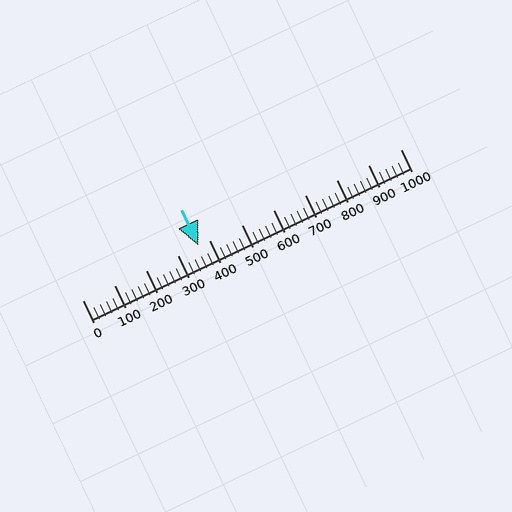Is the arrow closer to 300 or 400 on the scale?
The arrow is closer to 400.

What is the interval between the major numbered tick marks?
The major tick marks are spaced 100 units apart.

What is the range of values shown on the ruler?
The ruler shows values from 0 to 1000.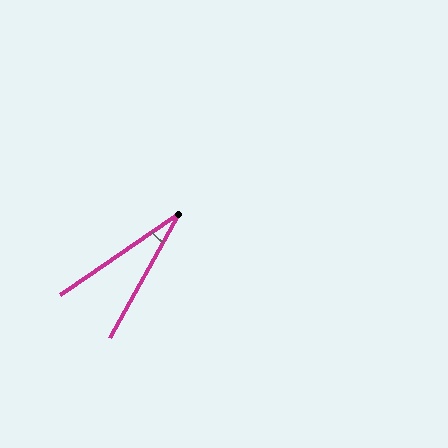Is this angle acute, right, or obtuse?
It is acute.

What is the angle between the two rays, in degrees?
Approximately 27 degrees.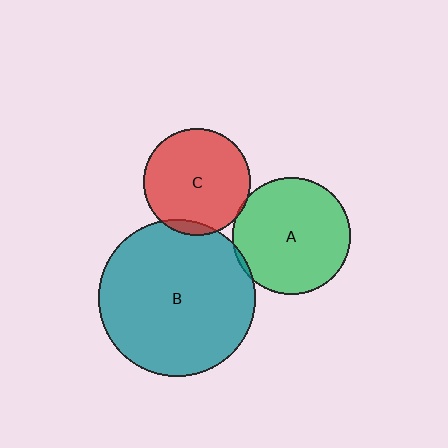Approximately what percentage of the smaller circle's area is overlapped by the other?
Approximately 5%.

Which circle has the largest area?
Circle B (teal).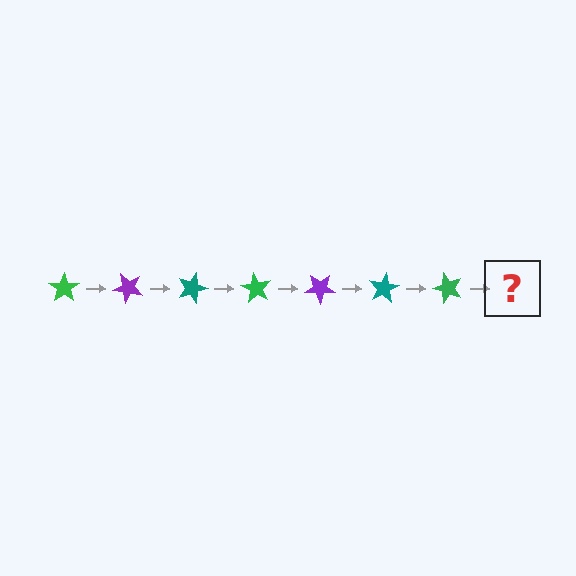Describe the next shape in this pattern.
It should be a purple star, rotated 315 degrees from the start.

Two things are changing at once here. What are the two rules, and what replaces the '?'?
The two rules are that it rotates 45 degrees each step and the color cycles through green, purple, and teal. The '?' should be a purple star, rotated 315 degrees from the start.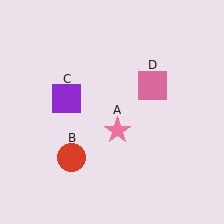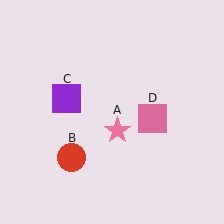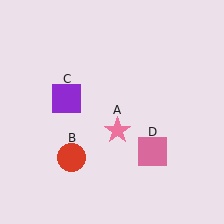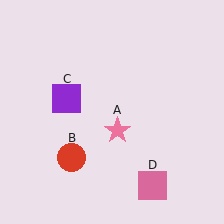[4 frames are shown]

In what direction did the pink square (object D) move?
The pink square (object D) moved down.